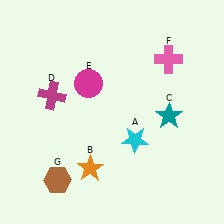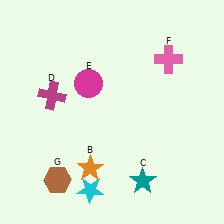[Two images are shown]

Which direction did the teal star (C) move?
The teal star (C) moved down.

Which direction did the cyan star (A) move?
The cyan star (A) moved down.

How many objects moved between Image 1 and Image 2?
2 objects moved between the two images.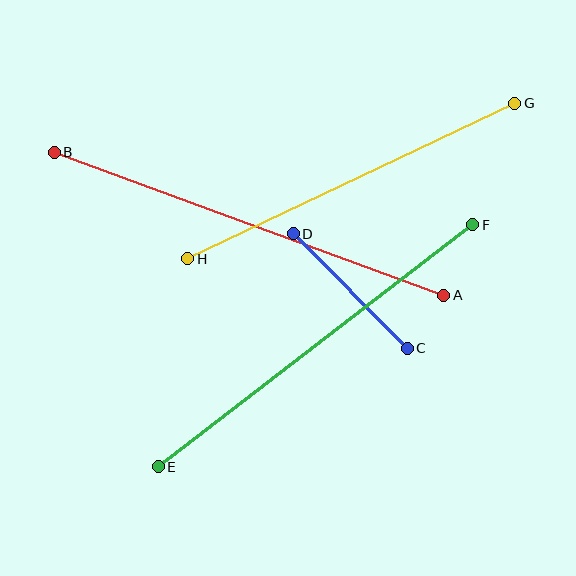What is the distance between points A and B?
The distance is approximately 415 pixels.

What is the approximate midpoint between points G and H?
The midpoint is at approximately (351, 181) pixels.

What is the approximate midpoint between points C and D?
The midpoint is at approximately (350, 291) pixels.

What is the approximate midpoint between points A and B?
The midpoint is at approximately (249, 224) pixels.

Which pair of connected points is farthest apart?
Points A and B are farthest apart.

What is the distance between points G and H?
The distance is approximately 362 pixels.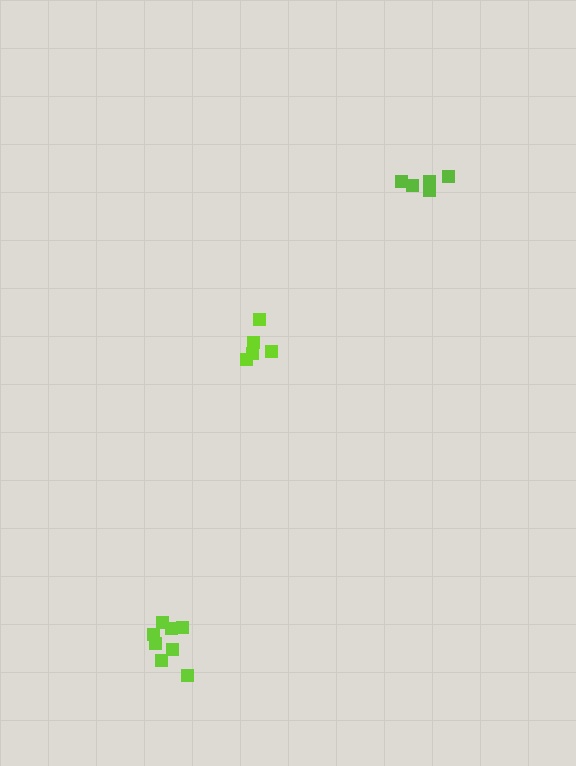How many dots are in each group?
Group 1: 5 dots, Group 2: 5 dots, Group 3: 8 dots (18 total).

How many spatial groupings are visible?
There are 3 spatial groupings.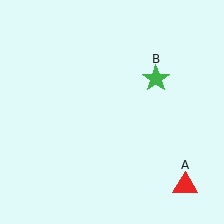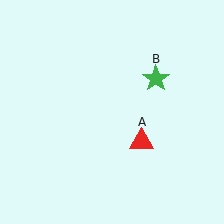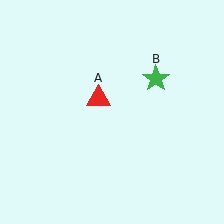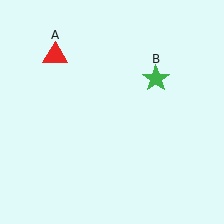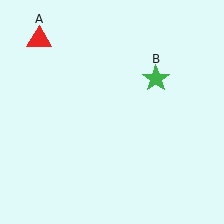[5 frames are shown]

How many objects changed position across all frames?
1 object changed position: red triangle (object A).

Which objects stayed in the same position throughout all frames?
Green star (object B) remained stationary.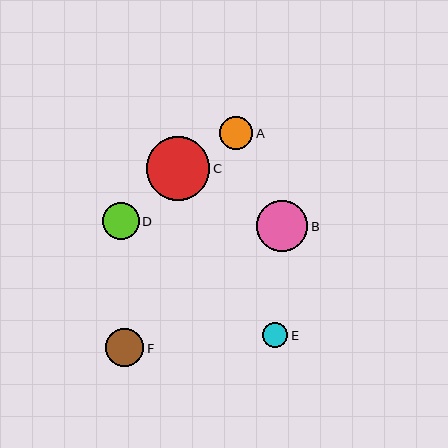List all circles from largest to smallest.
From largest to smallest: C, B, F, D, A, E.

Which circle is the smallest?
Circle E is the smallest with a size of approximately 25 pixels.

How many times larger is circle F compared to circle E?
Circle F is approximately 1.5 times the size of circle E.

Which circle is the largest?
Circle C is the largest with a size of approximately 63 pixels.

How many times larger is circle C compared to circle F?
Circle C is approximately 1.7 times the size of circle F.